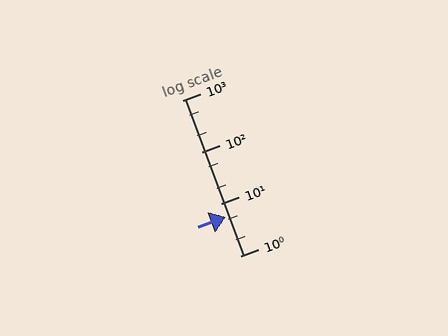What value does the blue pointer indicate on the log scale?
The pointer indicates approximately 5.7.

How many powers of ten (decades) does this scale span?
The scale spans 3 decades, from 1 to 1000.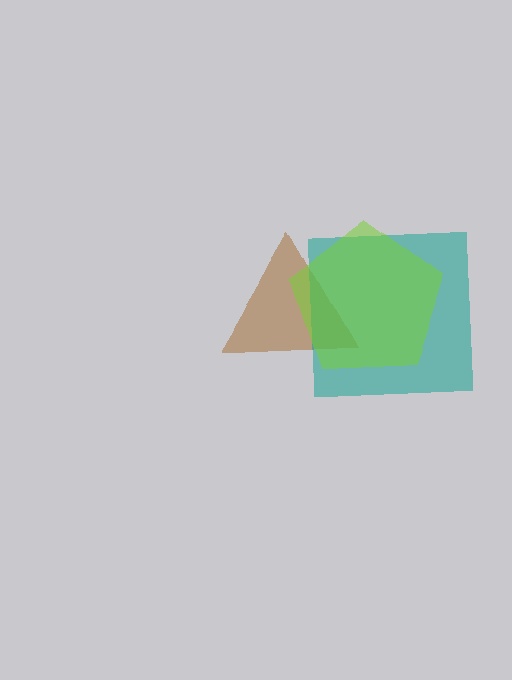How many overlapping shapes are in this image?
There are 3 overlapping shapes in the image.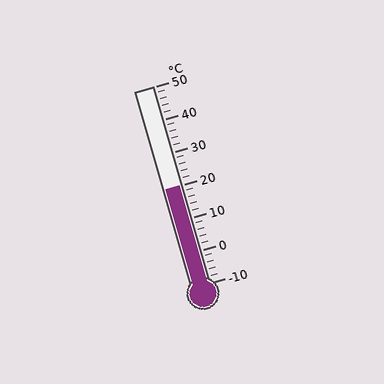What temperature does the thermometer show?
The thermometer shows approximately 20°C.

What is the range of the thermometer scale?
The thermometer scale ranges from -10°C to 50°C.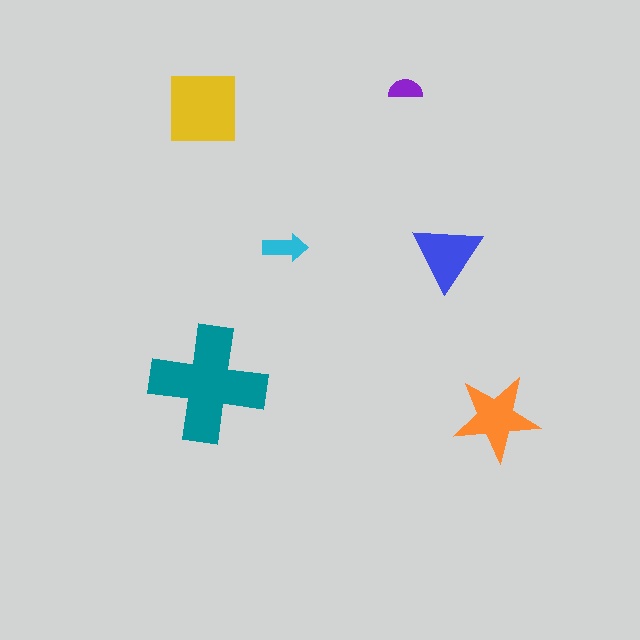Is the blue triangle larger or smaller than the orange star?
Smaller.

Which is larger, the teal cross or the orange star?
The teal cross.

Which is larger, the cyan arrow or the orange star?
The orange star.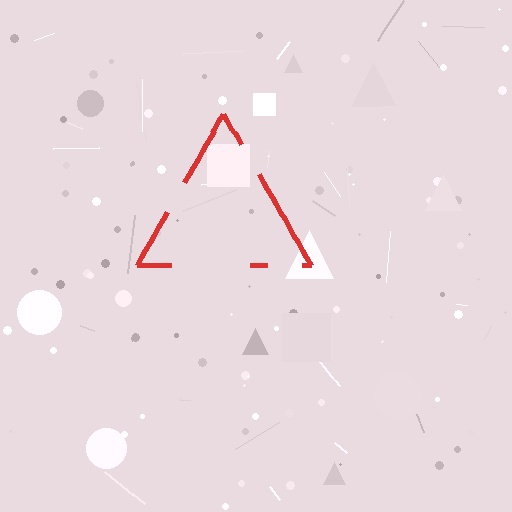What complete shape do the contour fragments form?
The contour fragments form a triangle.